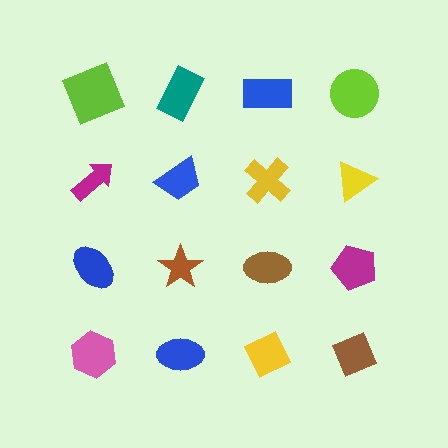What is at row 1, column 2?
A teal rectangle.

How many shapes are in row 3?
4 shapes.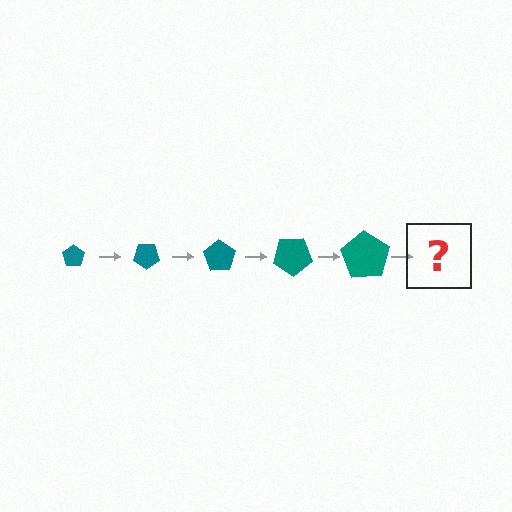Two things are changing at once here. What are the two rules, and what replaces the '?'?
The two rules are that the pentagon grows larger each step and it rotates 35 degrees each step. The '?' should be a pentagon, larger than the previous one and rotated 175 degrees from the start.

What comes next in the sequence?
The next element should be a pentagon, larger than the previous one and rotated 175 degrees from the start.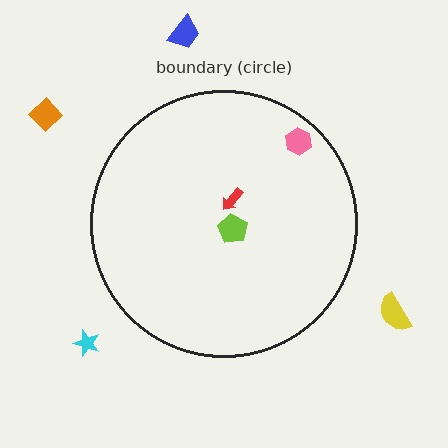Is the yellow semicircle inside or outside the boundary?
Outside.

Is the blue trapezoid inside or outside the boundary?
Outside.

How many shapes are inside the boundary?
3 inside, 4 outside.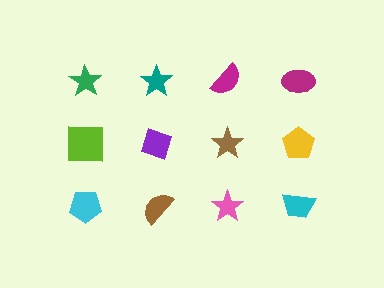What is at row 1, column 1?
A green star.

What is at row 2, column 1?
A lime square.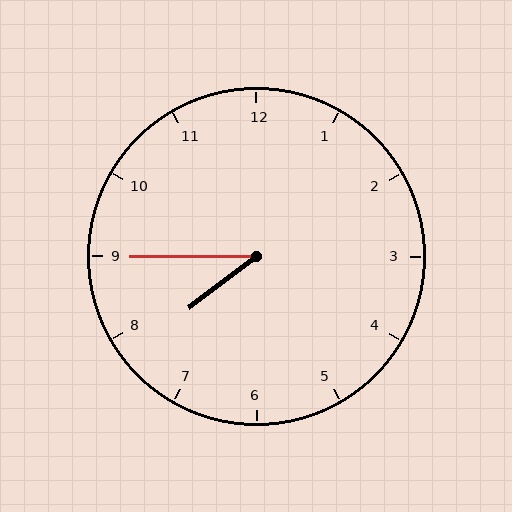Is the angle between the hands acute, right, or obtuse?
It is acute.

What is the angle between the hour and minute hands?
Approximately 38 degrees.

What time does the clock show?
7:45.